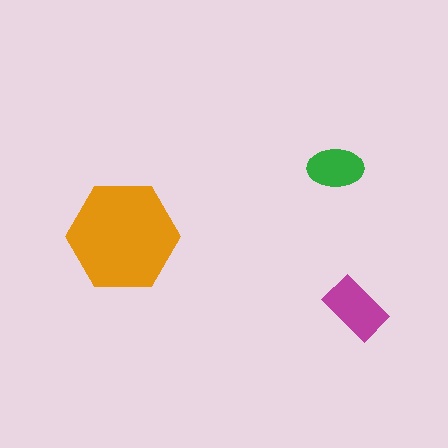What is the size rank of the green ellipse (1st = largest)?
3rd.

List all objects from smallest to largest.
The green ellipse, the magenta rectangle, the orange hexagon.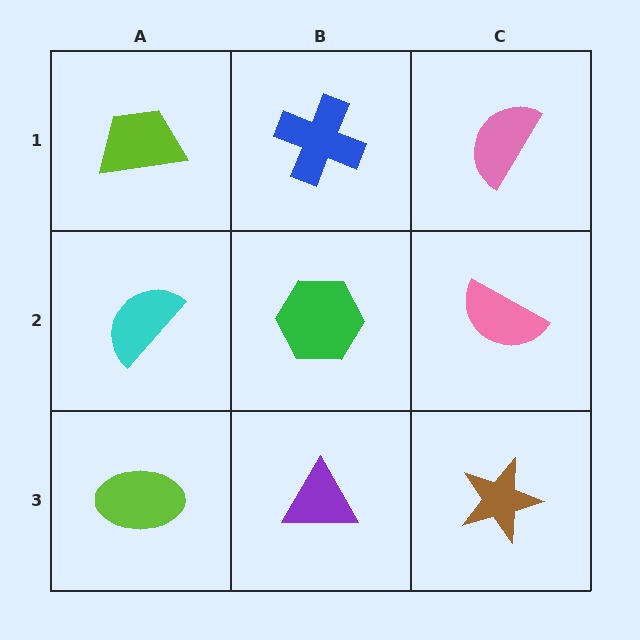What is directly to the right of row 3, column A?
A purple triangle.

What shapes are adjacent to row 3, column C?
A pink semicircle (row 2, column C), a purple triangle (row 3, column B).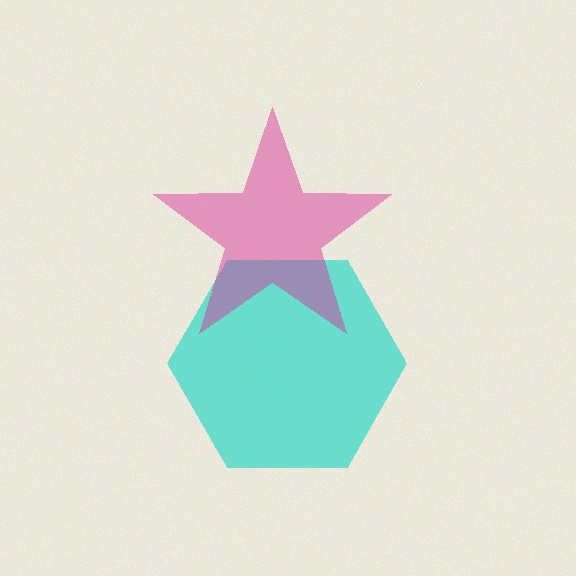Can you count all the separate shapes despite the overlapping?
Yes, there are 2 separate shapes.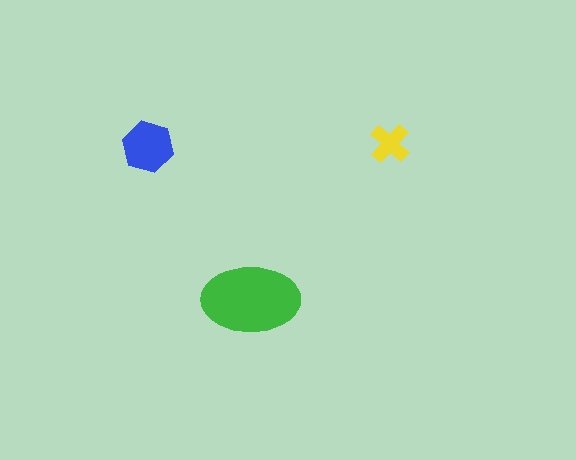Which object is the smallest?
The yellow cross.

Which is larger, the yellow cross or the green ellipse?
The green ellipse.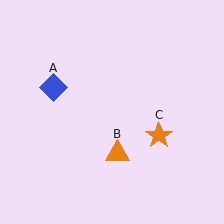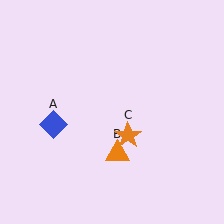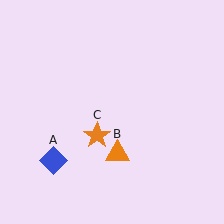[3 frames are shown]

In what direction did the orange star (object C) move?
The orange star (object C) moved left.